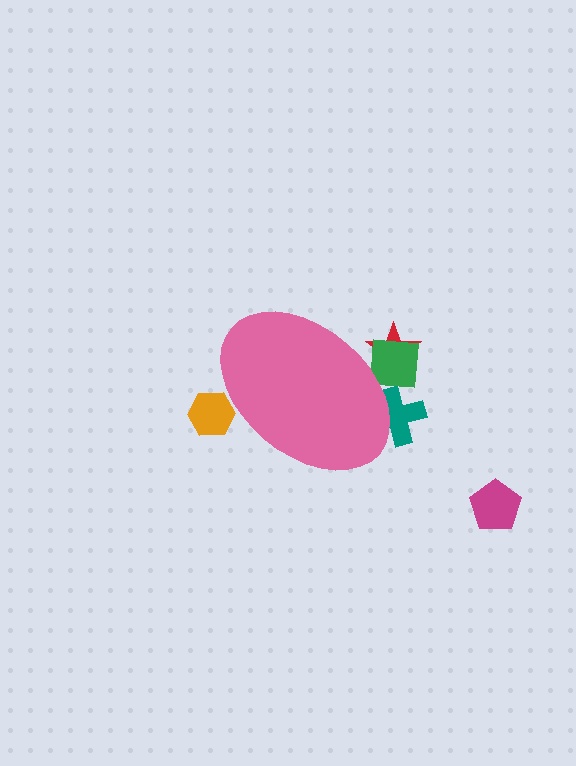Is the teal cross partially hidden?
Yes, the teal cross is partially hidden behind the pink ellipse.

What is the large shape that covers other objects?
A pink ellipse.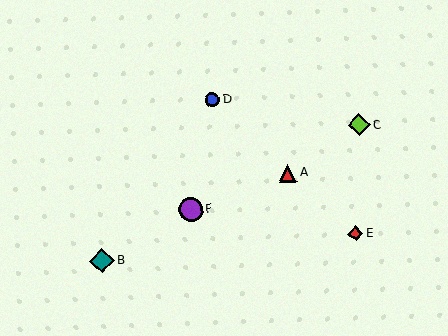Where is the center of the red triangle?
The center of the red triangle is at (288, 173).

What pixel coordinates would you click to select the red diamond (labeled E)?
Click at (356, 234) to select the red diamond E.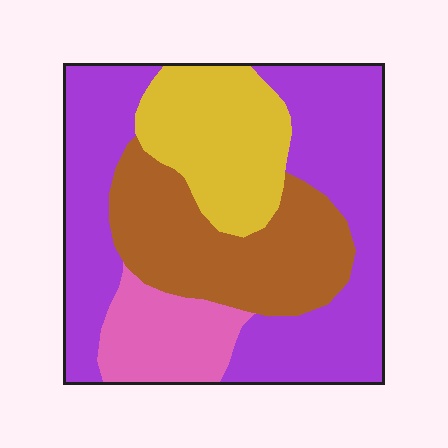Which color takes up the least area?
Pink, at roughly 10%.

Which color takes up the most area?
Purple, at roughly 45%.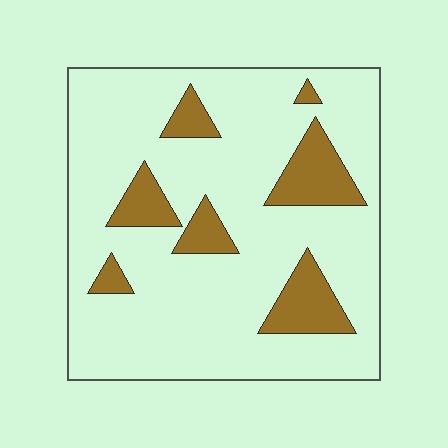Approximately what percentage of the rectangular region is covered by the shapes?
Approximately 15%.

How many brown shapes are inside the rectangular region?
7.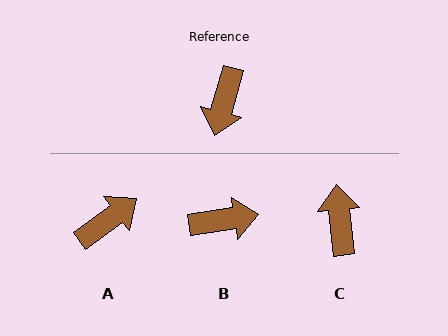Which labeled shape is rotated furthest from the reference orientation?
C, about 158 degrees away.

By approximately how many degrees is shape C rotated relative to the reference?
Approximately 158 degrees clockwise.